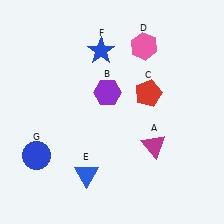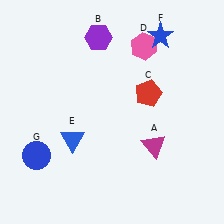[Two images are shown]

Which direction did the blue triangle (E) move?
The blue triangle (E) moved up.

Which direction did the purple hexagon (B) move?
The purple hexagon (B) moved up.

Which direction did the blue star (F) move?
The blue star (F) moved right.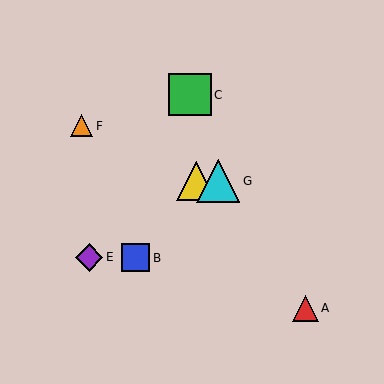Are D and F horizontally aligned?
No, D is at y≈181 and F is at y≈126.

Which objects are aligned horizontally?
Objects D, G are aligned horizontally.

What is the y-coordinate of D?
Object D is at y≈181.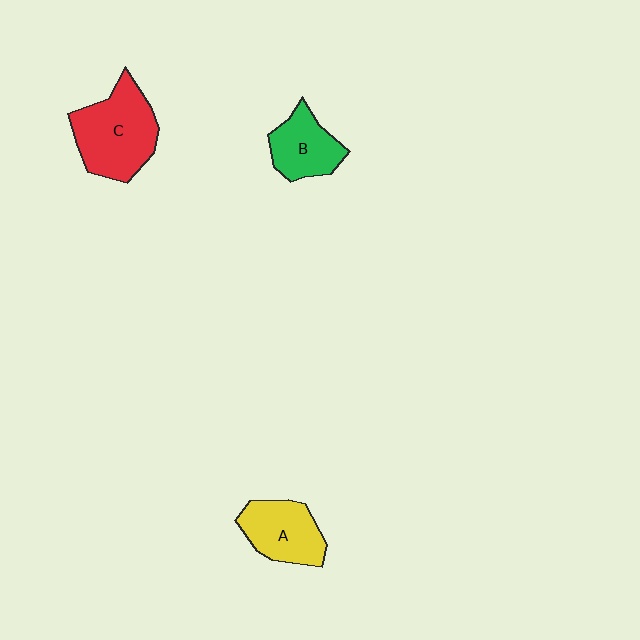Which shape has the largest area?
Shape C (red).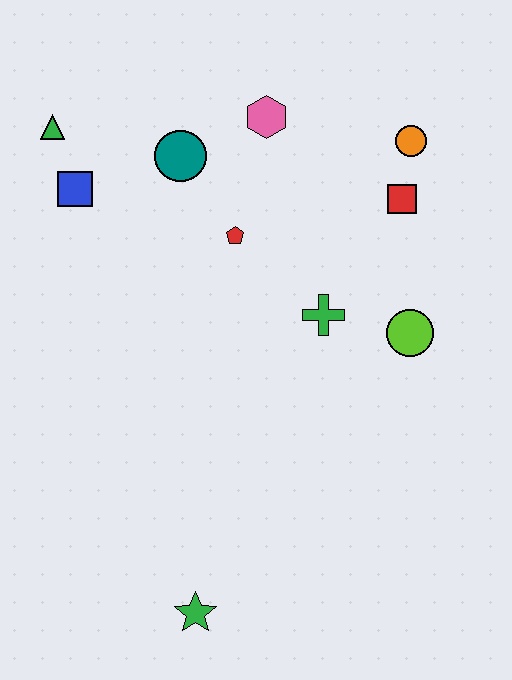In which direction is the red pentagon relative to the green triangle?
The red pentagon is to the right of the green triangle.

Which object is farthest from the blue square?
The green star is farthest from the blue square.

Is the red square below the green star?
No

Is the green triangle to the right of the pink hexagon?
No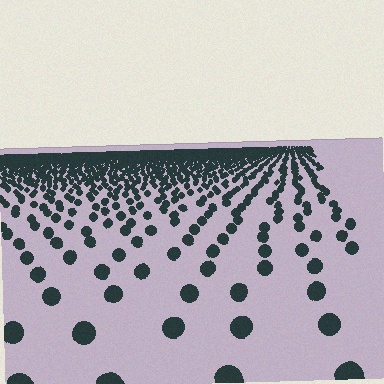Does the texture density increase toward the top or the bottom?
Density increases toward the top.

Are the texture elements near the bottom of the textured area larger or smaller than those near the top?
Larger. Near the bottom, elements are closer to the viewer and appear at a bigger on-screen size.